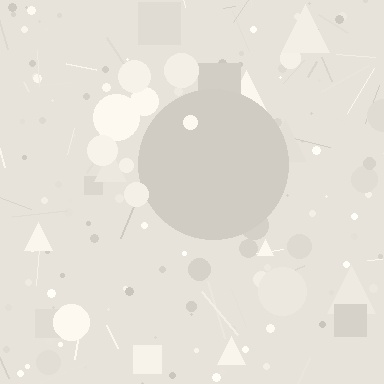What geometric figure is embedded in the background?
A circle is embedded in the background.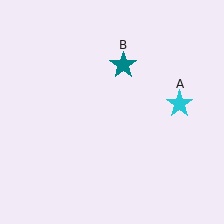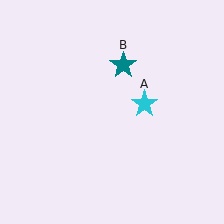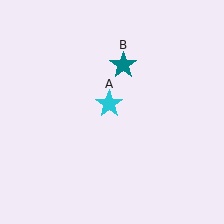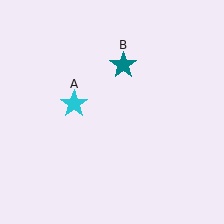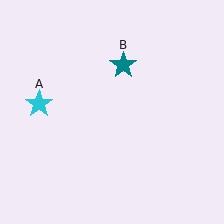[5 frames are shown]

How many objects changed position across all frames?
1 object changed position: cyan star (object A).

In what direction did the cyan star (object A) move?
The cyan star (object A) moved left.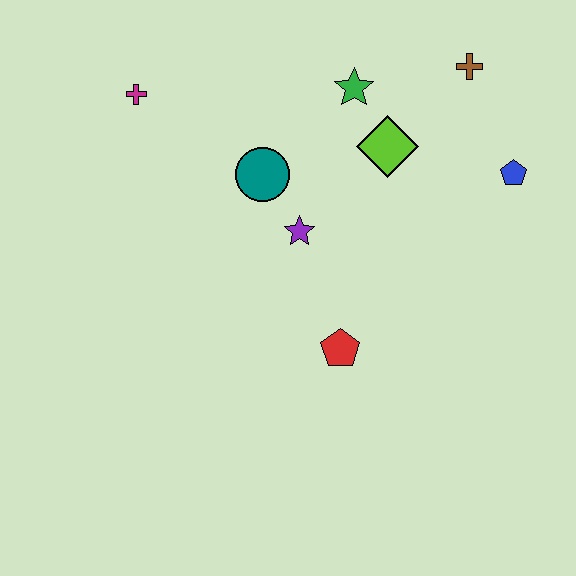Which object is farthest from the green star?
The red pentagon is farthest from the green star.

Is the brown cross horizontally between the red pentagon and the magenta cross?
No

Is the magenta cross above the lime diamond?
Yes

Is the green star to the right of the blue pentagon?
No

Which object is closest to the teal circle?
The purple star is closest to the teal circle.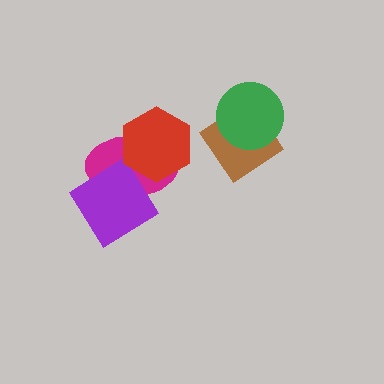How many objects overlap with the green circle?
1 object overlaps with the green circle.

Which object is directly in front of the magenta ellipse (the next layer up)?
The purple diamond is directly in front of the magenta ellipse.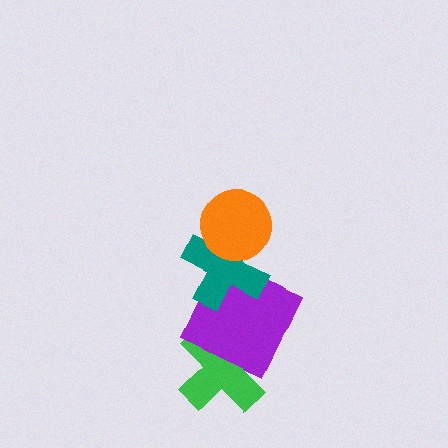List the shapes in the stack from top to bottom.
From top to bottom: the orange circle, the teal cross, the purple square, the green cross.